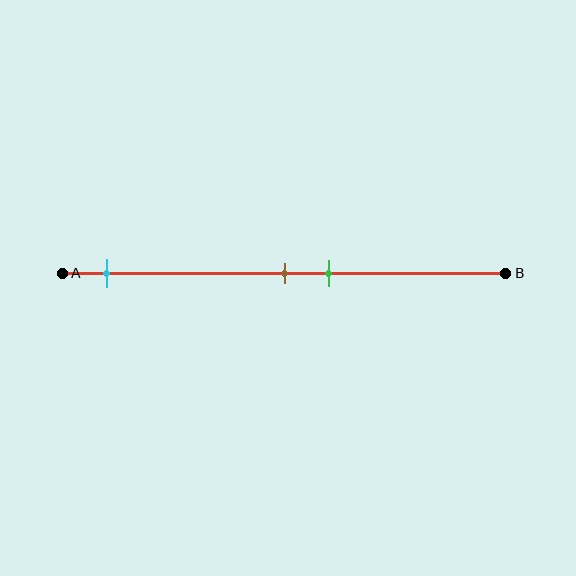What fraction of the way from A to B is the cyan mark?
The cyan mark is approximately 10% (0.1) of the way from A to B.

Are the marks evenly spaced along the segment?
No, the marks are not evenly spaced.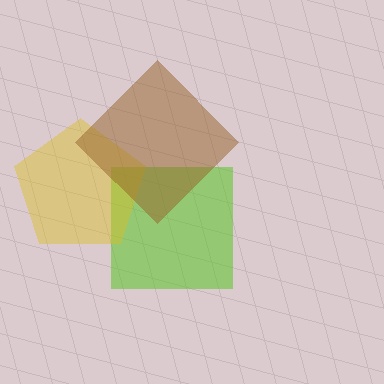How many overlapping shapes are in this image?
There are 3 overlapping shapes in the image.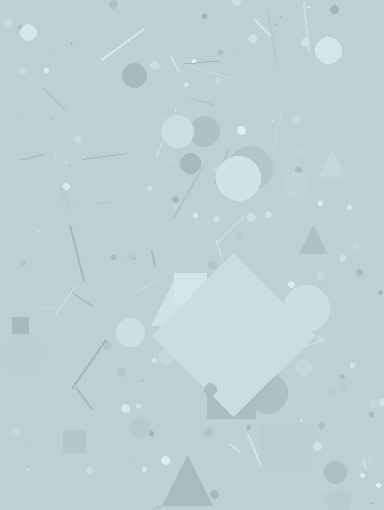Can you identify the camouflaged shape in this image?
The camouflaged shape is a diamond.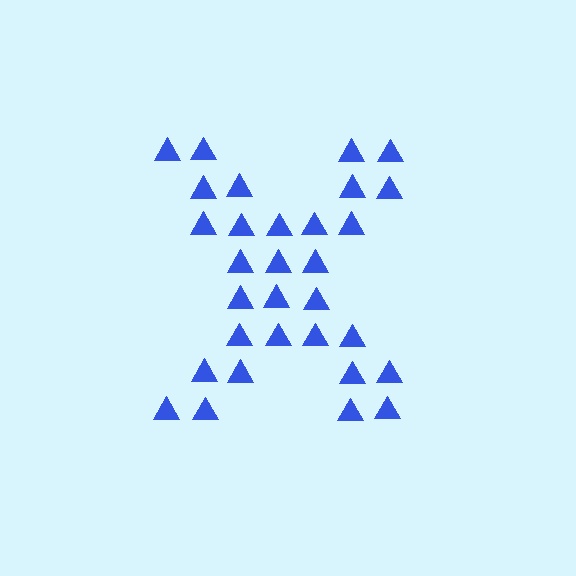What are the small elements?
The small elements are triangles.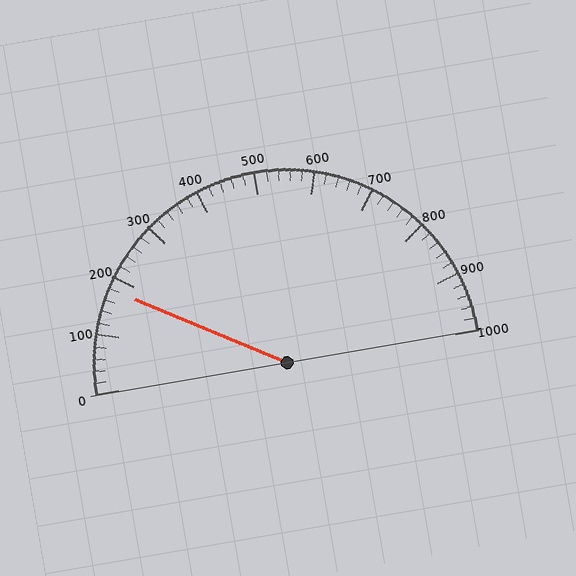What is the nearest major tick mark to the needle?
The nearest major tick mark is 200.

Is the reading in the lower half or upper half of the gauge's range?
The reading is in the lower half of the range (0 to 1000).